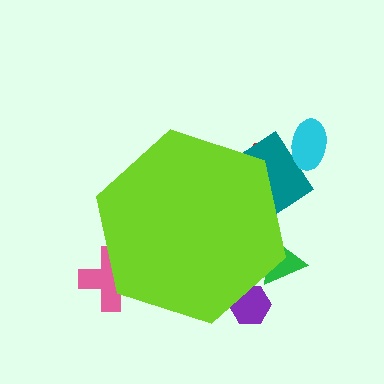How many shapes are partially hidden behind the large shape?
5 shapes are partially hidden.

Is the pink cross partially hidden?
Yes, the pink cross is partially hidden behind the lime hexagon.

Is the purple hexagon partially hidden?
Yes, the purple hexagon is partially hidden behind the lime hexagon.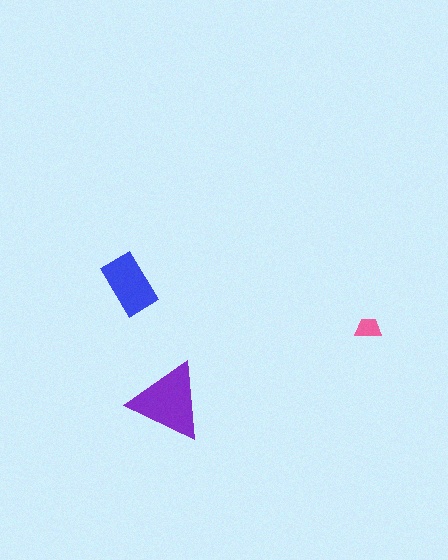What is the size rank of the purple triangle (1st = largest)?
1st.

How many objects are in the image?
There are 3 objects in the image.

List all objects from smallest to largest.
The pink trapezoid, the blue rectangle, the purple triangle.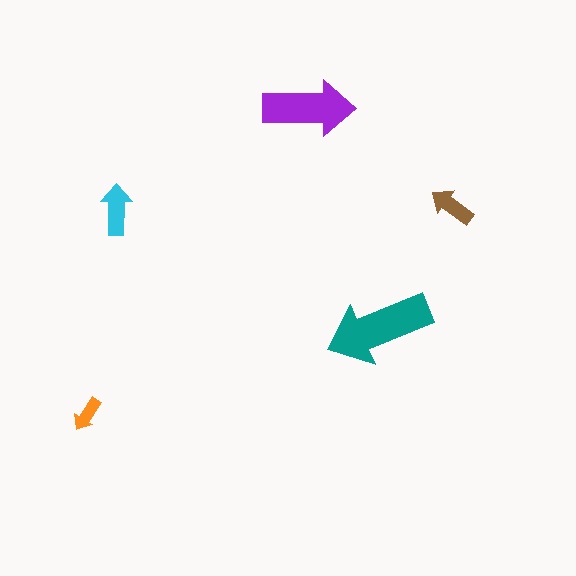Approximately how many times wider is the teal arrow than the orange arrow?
About 3 times wider.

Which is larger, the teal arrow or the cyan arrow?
The teal one.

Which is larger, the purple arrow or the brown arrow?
The purple one.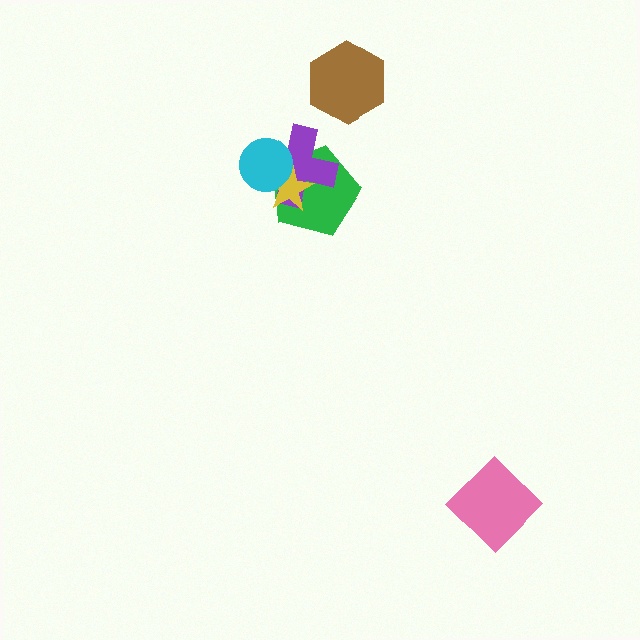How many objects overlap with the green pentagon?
3 objects overlap with the green pentagon.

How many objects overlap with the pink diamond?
0 objects overlap with the pink diamond.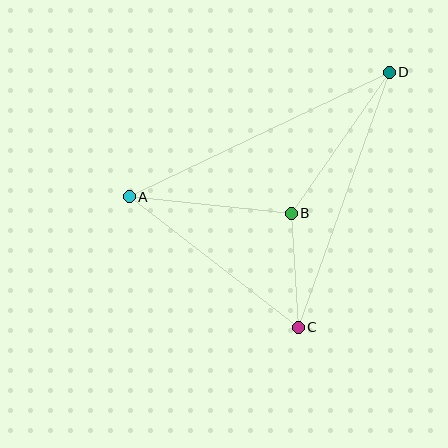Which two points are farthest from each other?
Points A and D are farthest from each other.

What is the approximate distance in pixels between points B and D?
The distance between B and D is approximately 172 pixels.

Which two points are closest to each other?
Points B and C are closest to each other.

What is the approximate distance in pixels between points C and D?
The distance between C and D is approximately 271 pixels.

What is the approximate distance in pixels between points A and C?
The distance between A and C is approximately 214 pixels.